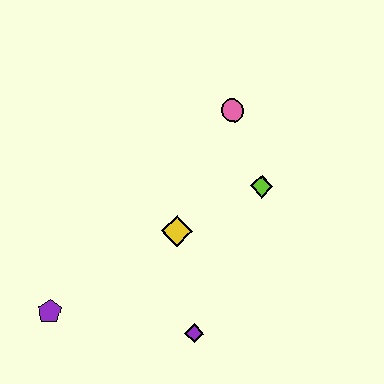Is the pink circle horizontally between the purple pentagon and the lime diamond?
Yes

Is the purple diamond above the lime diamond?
No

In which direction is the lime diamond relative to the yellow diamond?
The lime diamond is to the right of the yellow diamond.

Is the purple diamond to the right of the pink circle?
No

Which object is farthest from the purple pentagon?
The pink circle is farthest from the purple pentagon.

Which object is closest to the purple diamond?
The yellow diamond is closest to the purple diamond.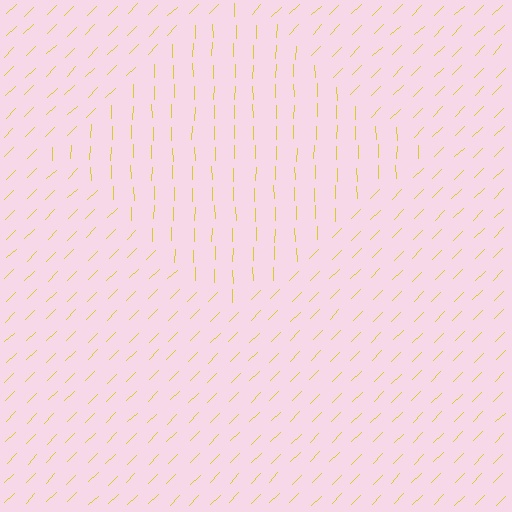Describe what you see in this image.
The image is filled with small yellow line segments. A diamond region in the image has lines oriented differently from the surrounding lines, creating a visible texture boundary.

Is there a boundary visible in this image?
Yes, there is a texture boundary formed by a change in line orientation.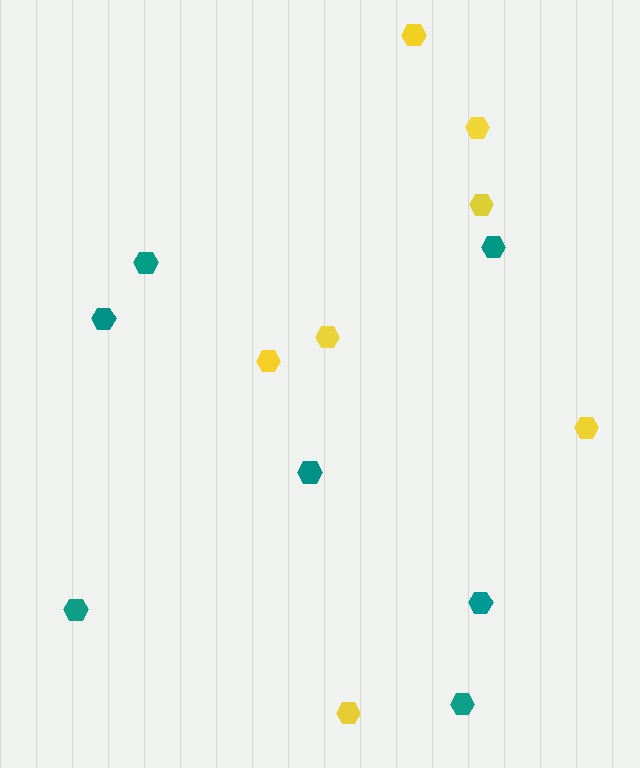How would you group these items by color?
There are 2 groups: one group of yellow hexagons (7) and one group of teal hexagons (7).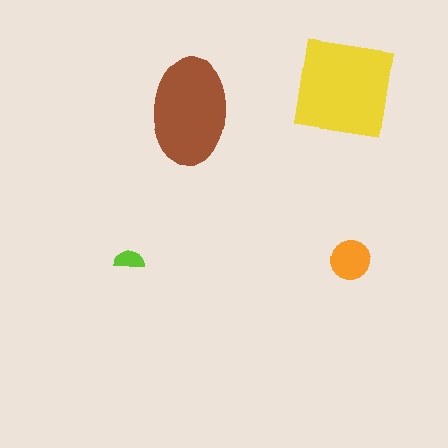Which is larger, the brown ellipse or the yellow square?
The yellow square.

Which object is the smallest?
The lime semicircle.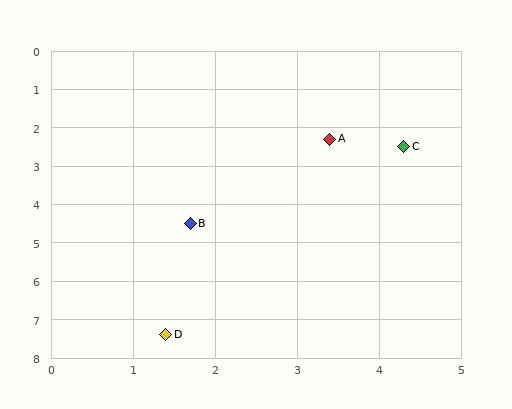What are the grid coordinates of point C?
Point C is at approximately (4.3, 2.5).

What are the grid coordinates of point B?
Point B is at approximately (1.7, 4.5).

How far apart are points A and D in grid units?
Points A and D are about 5.5 grid units apart.